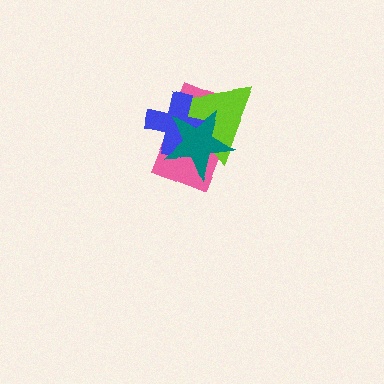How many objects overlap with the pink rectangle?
3 objects overlap with the pink rectangle.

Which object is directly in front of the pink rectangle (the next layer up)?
The lime triangle is directly in front of the pink rectangle.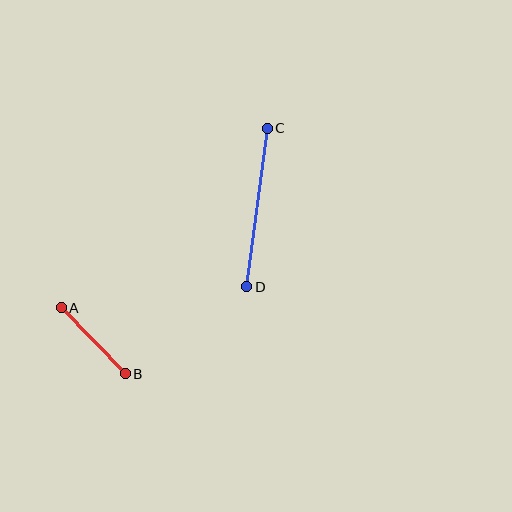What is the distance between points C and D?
The distance is approximately 160 pixels.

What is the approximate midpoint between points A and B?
The midpoint is at approximately (93, 341) pixels.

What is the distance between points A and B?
The distance is approximately 92 pixels.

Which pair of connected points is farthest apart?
Points C and D are farthest apart.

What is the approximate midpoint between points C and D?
The midpoint is at approximately (257, 208) pixels.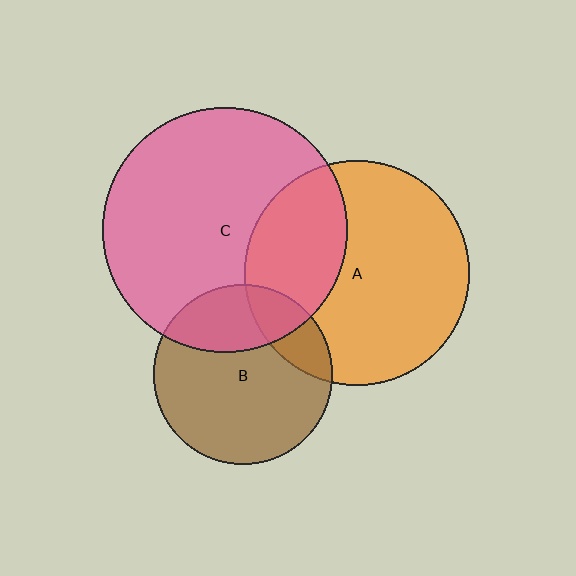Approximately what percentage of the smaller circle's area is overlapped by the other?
Approximately 25%.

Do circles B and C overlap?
Yes.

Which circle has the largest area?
Circle C (pink).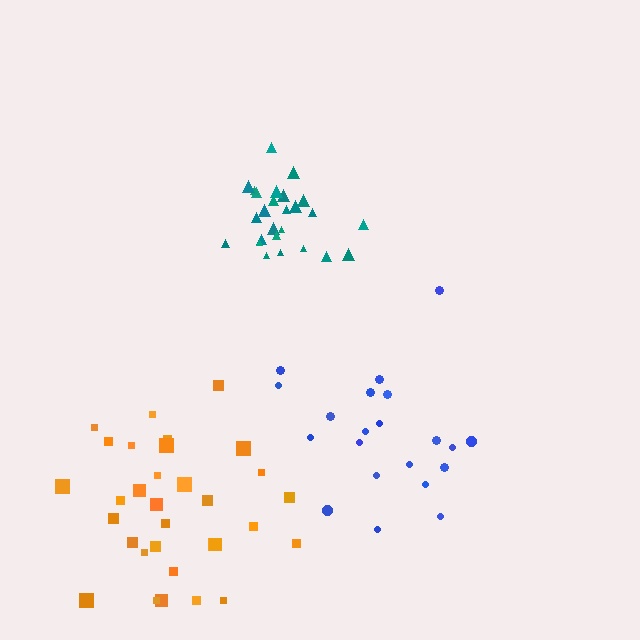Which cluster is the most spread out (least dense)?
Orange.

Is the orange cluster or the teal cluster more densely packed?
Teal.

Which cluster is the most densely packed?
Teal.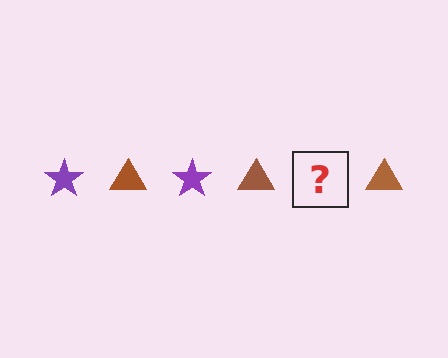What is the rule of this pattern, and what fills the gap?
The rule is that the pattern alternates between purple star and brown triangle. The gap should be filled with a purple star.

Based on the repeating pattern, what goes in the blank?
The blank should be a purple star.